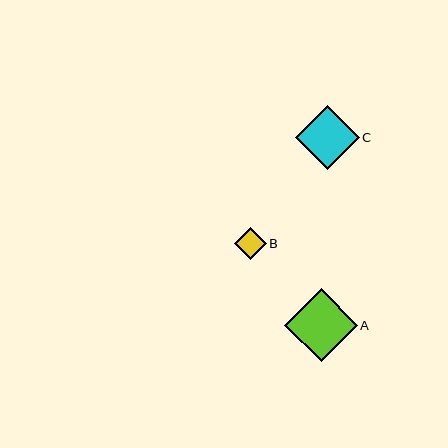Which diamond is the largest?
Diamond A is the largest with a size of approximately 73 pixels.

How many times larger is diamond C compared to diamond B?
Diamond C is approximately 2.0 times the size of diamond B.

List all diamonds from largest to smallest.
From largest to smallest: A, C, B.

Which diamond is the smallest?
Diamond B is the smallest with a size of approximately 31 pixels.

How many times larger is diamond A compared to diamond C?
Diamond A is approximately 1.1 times the size of diamond C.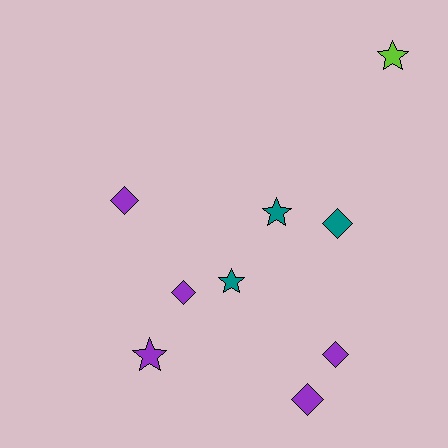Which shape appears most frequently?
Diamond, with 5 objects.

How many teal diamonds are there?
There is 1 teal diamond.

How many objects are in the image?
There are 9 objects.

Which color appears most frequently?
Purple, with 5 objects.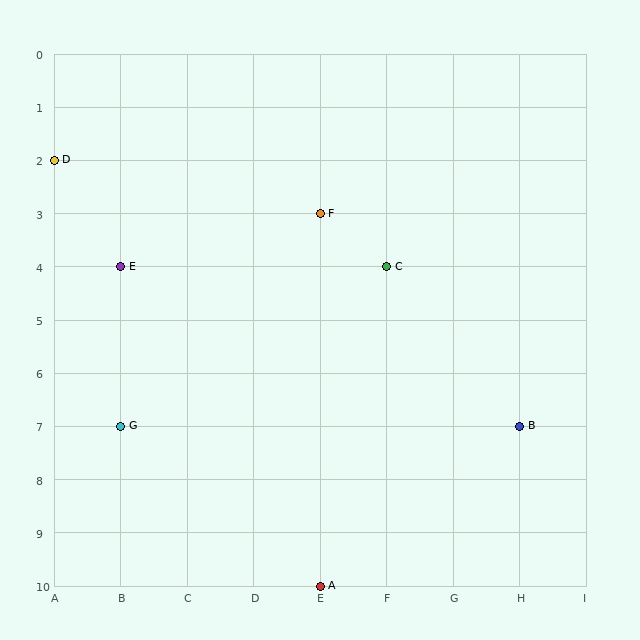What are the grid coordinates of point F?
Point F is at grid coordinates (E, 3).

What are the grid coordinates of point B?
Point B is at grid coordinates (H, 7).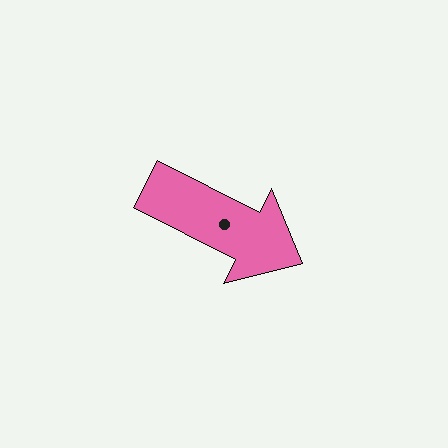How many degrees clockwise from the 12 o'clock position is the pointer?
Approximately 117 degrees.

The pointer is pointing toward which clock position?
Roughly 4 o'clock.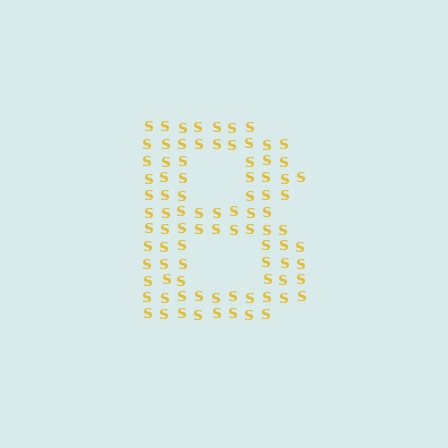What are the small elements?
The small elements are letter S's.